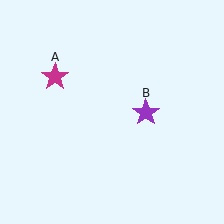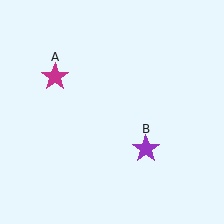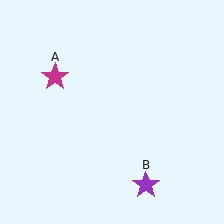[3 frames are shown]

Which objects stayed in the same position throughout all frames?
Magenta star (object A) remained stationary.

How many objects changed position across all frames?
1 object changed position: purple star (object B).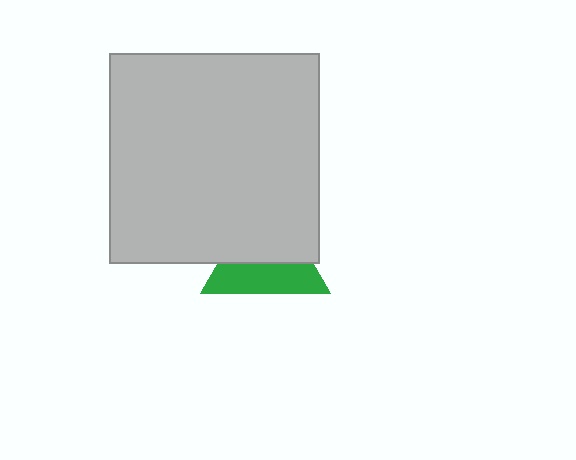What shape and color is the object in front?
The object in front is a light gray square.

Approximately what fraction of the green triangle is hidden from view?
Roughly 54% of the green triangle is hidden behind the light gray square.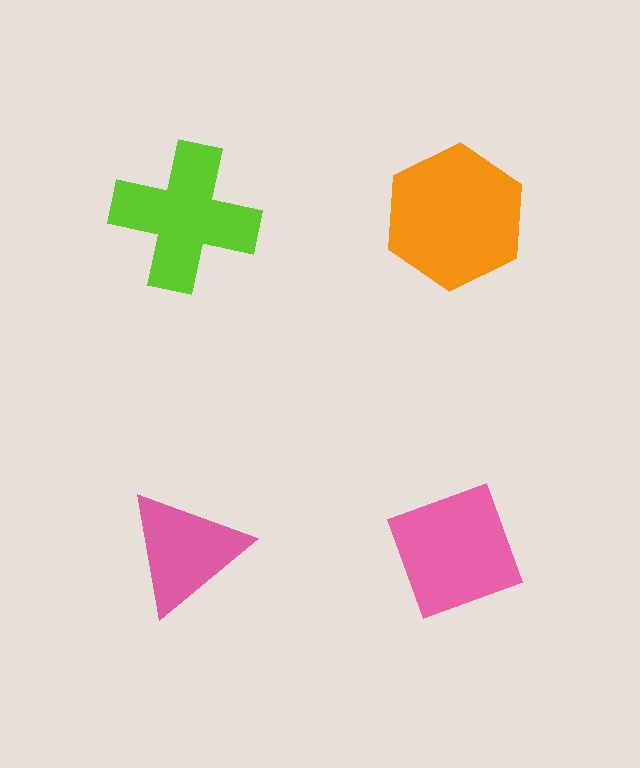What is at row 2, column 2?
A pink diamond.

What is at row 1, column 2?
An orange hexagon.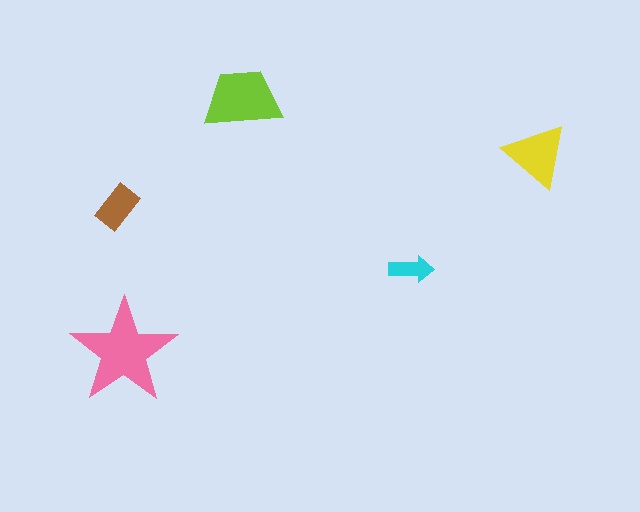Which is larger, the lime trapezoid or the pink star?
The pink star.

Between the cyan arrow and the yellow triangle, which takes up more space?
The yellow triangle.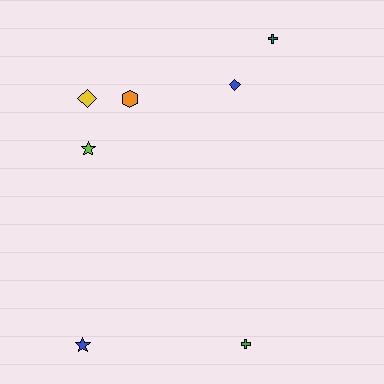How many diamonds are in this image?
There are 2 diamonds.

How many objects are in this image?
There are 7 objects.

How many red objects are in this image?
There are no red objects.